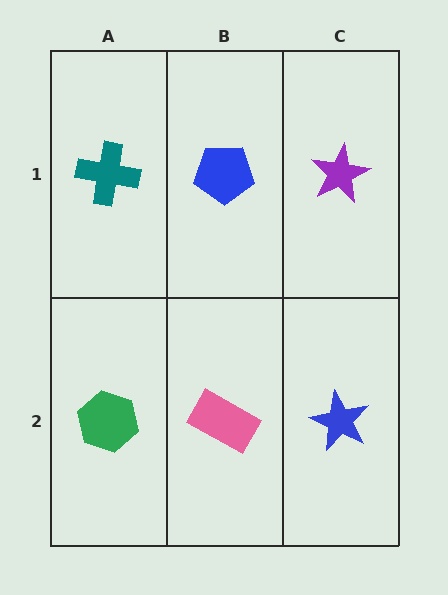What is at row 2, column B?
A pink rectangle.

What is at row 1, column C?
A purple star.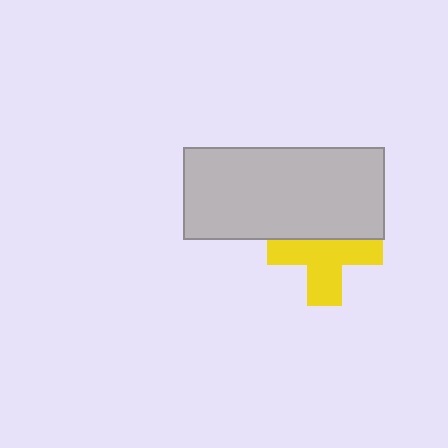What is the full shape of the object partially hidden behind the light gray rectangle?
The partially hidden object is a yellow cross.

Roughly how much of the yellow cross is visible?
About half of it is visible (roughly 63%).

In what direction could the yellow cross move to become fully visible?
The yellow cross could move down. That would shift it out from behind the light gray rectangle entirely.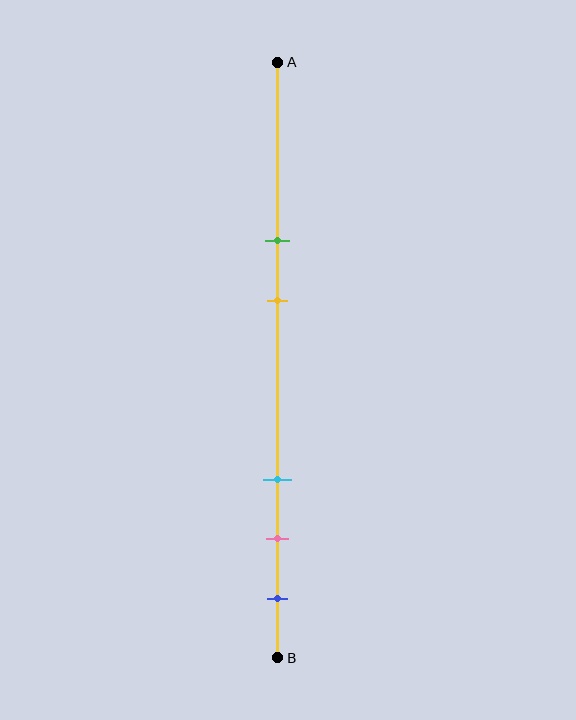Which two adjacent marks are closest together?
The pink and blue marks are the closest adjacent pair.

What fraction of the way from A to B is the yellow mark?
The yellow mark is approximately 40% (0.4) of the way from A to B.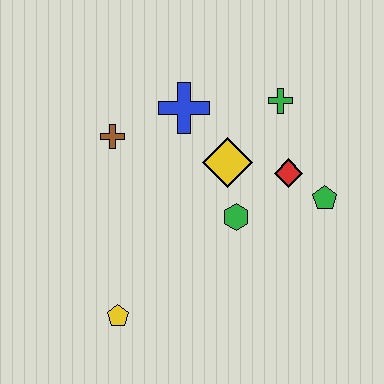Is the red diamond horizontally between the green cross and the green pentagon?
Yes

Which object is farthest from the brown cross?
The green pentagon is farthest from the brown cross.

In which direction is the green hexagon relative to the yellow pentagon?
The green hexagon is to the right of the yellow pentagon.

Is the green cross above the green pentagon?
Yes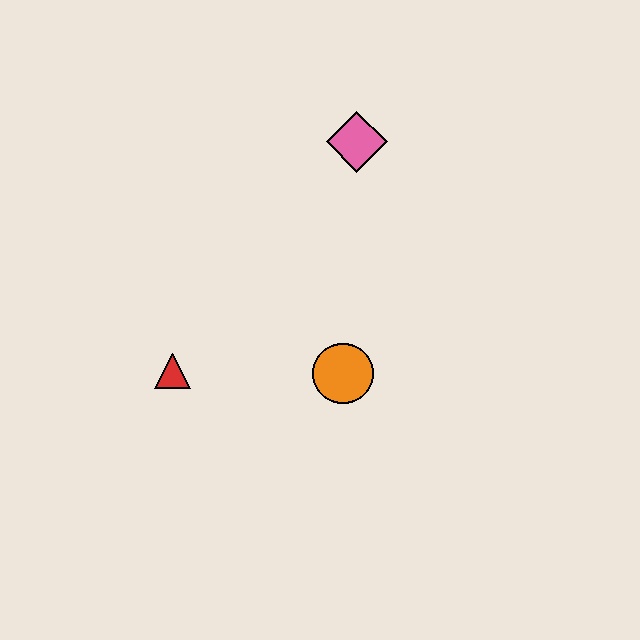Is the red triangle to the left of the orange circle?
Yes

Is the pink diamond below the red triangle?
No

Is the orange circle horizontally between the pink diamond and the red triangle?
Yes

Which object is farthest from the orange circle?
The pink diamond is farthest from the orange circle.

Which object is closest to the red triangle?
The orange circle is closest to the red triangle.